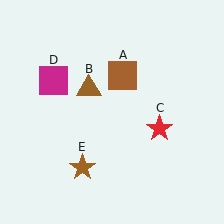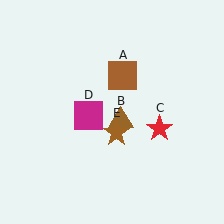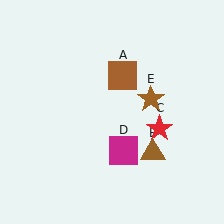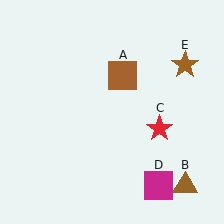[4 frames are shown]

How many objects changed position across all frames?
3 objects changed position: brown triangle (object B), magenta square (object D), brown star (object E).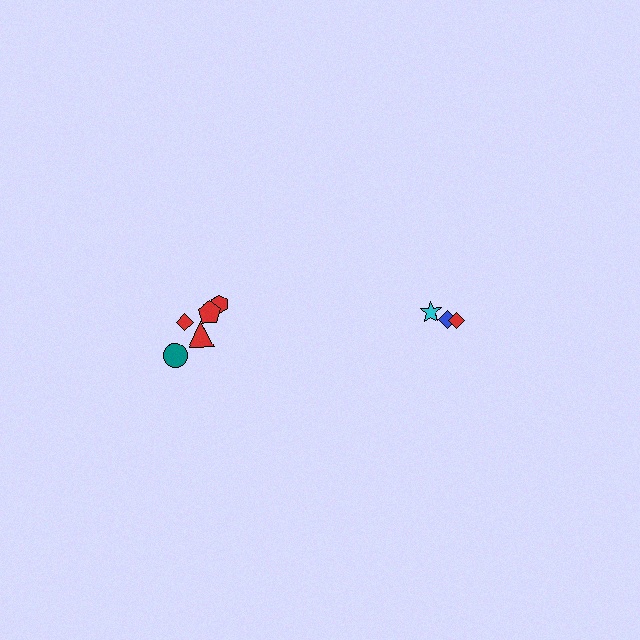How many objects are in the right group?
There are 3 objects.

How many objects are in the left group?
There are 5 objects.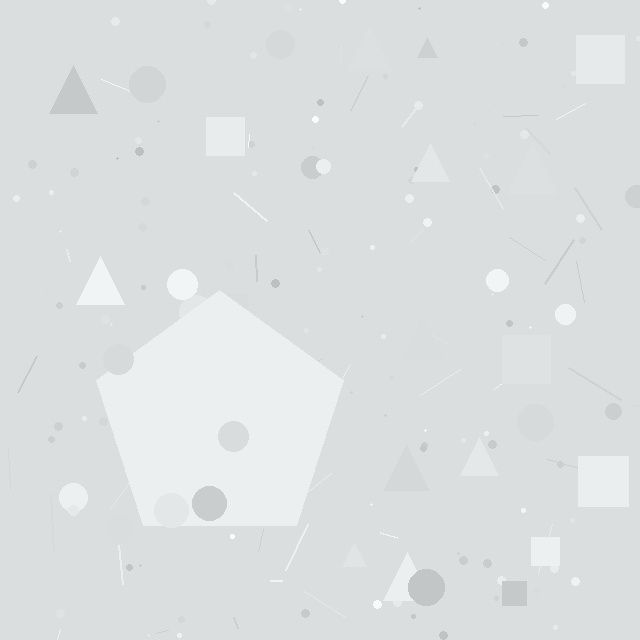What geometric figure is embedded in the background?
A pentagon is embedded in the background.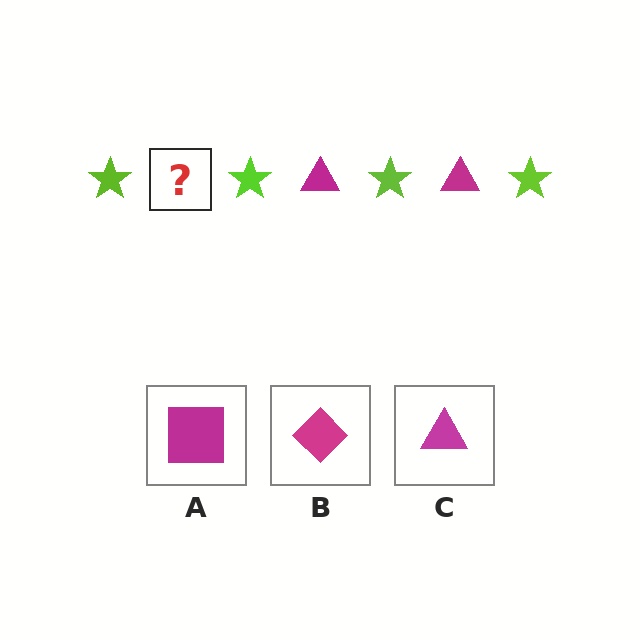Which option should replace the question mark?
Option C.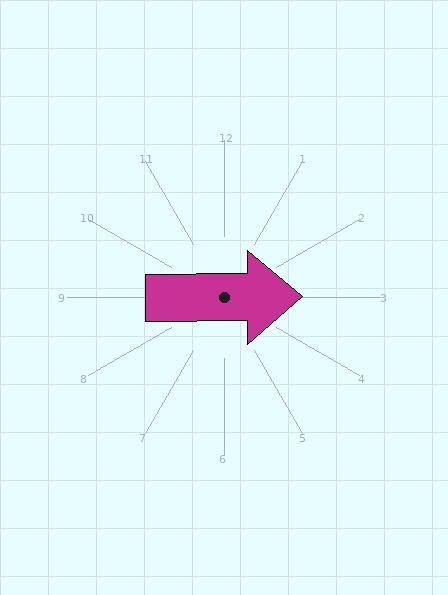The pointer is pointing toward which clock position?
Roughly 3 o'clock.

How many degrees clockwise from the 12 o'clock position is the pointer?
Approximately 90 degrees.